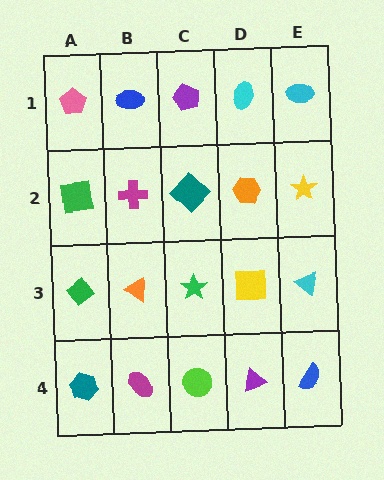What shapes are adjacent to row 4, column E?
A cyan triangle (row 3, column E), a purple triangle (row 4, column D).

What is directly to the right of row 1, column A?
A blue ellipse.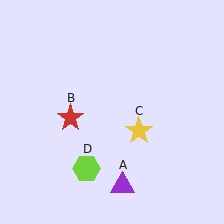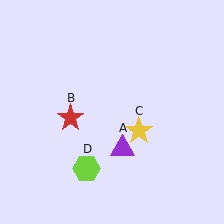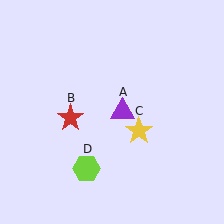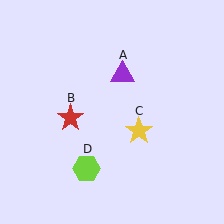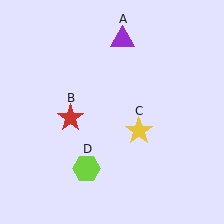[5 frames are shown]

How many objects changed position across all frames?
1 object changed position: purple triangle (object A).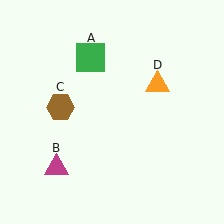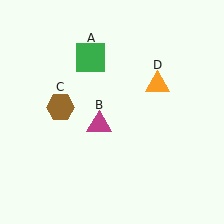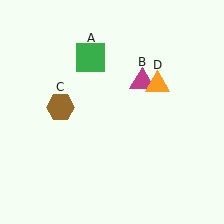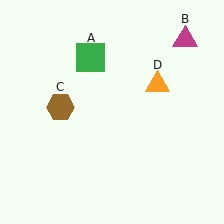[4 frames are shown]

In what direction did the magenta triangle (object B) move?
The magenta triangle (object B) moved up and to the right.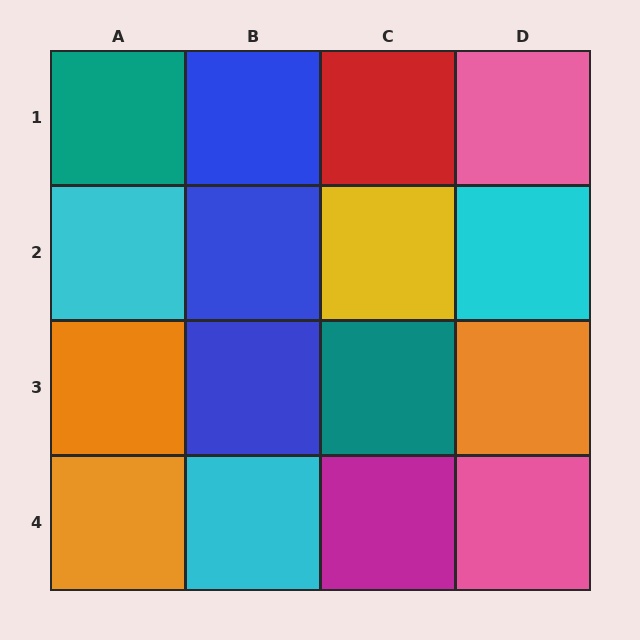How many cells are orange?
3 cells are orange.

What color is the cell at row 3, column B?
Blue.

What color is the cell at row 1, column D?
Pink.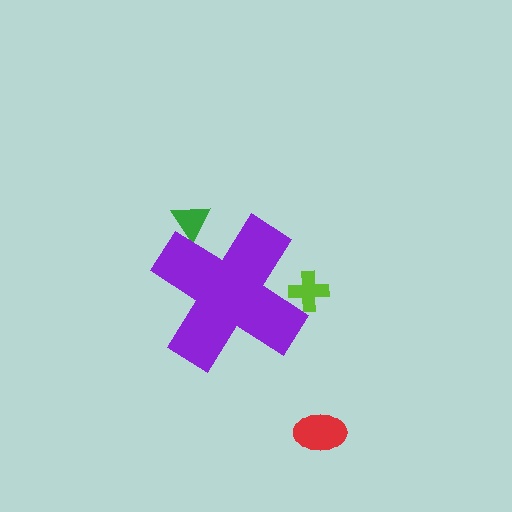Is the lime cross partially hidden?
Yes, the lime cross is partially hidden behind the purple cross.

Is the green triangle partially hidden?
Yes, the green triangle is partially hidden behind the purple cross.